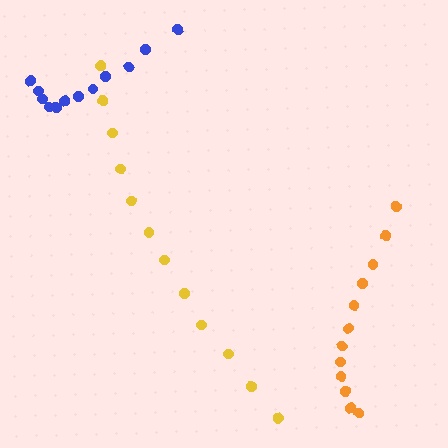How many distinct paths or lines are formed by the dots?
There are 3 distinct paths.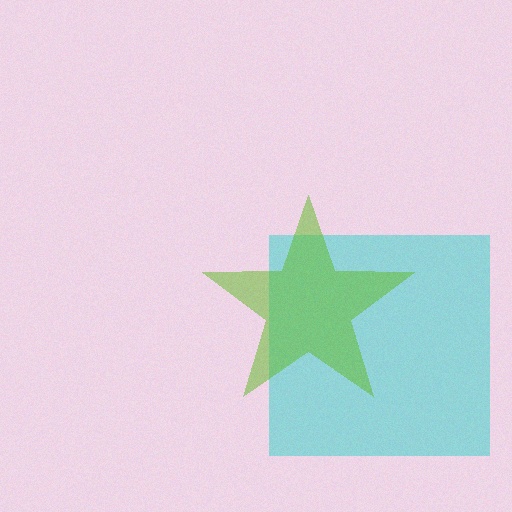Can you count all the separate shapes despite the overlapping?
Yes, there are 2 separate shapes.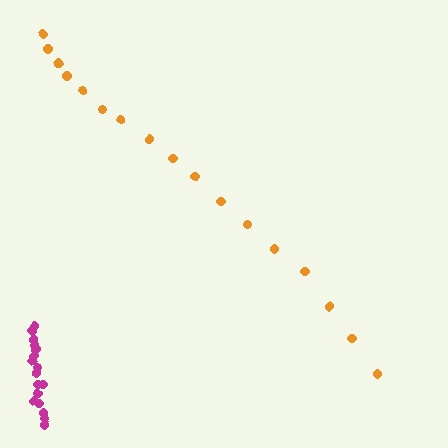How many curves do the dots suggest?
There are 2 distinct paths.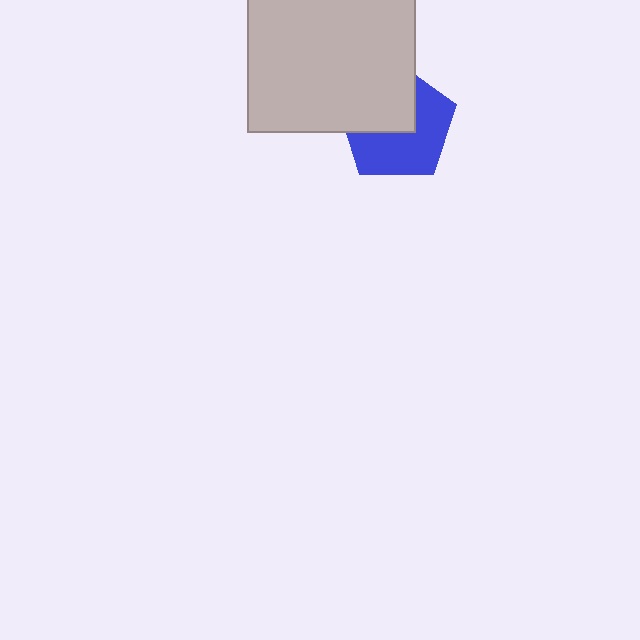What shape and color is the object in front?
The object in front is a light gray square.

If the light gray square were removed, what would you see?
You would see the complete blue pentagon.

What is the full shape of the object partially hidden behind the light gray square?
The partially hidden object is a blue pentagon.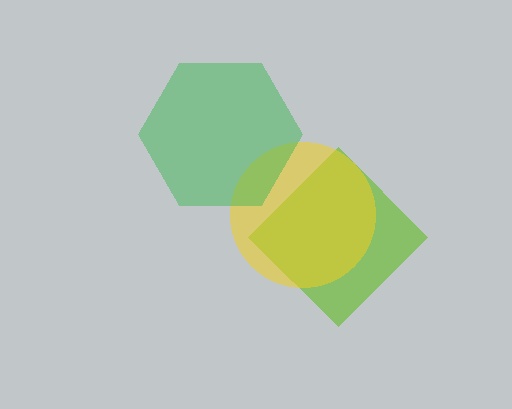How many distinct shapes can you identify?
There are 3 distinct shapes: a lime diamond, a yellow circle, a green hexagon.